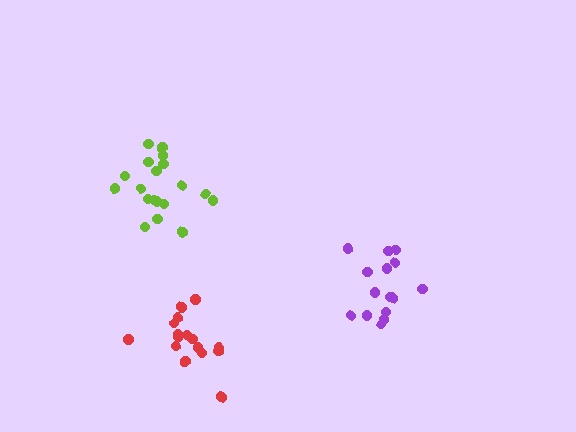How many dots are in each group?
Group 1: 15 dots, Group 2: 19 dots, Group 3: 16 dots (50 total).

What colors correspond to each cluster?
The clusters are colored: purple, lime, red.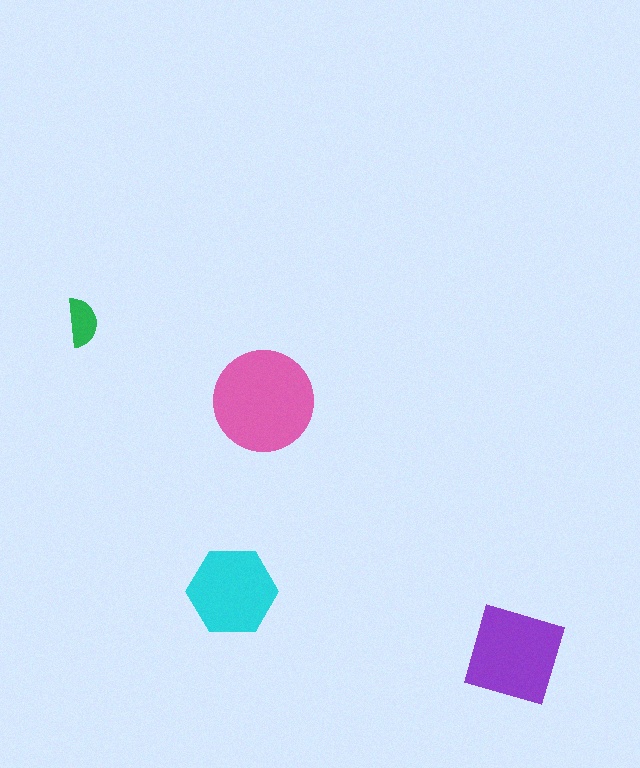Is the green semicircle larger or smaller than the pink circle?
Smaller.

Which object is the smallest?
The green semicircle.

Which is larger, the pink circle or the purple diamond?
The pink circle.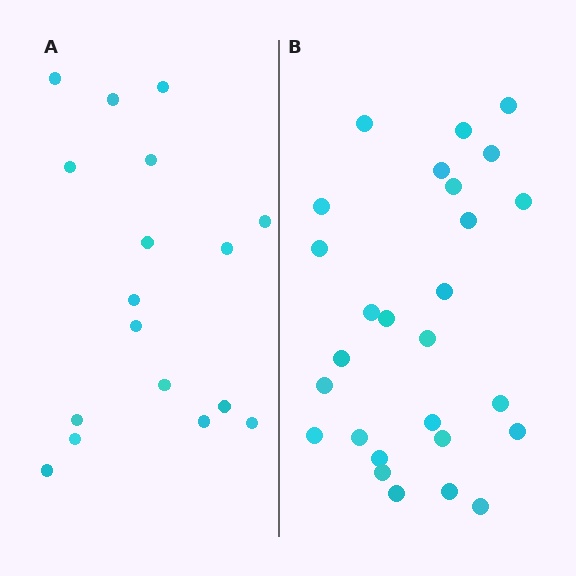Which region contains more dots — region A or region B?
Region B (the right region) has more dots.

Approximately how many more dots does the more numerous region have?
Region B has roughly 10 or so more dots than region A.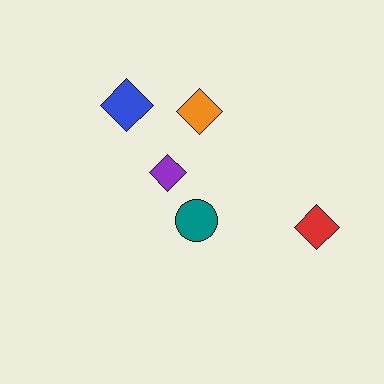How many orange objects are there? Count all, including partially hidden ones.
There is 1 orange object.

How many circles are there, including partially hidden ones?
There is 1 circle.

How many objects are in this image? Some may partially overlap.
There are 5 objects.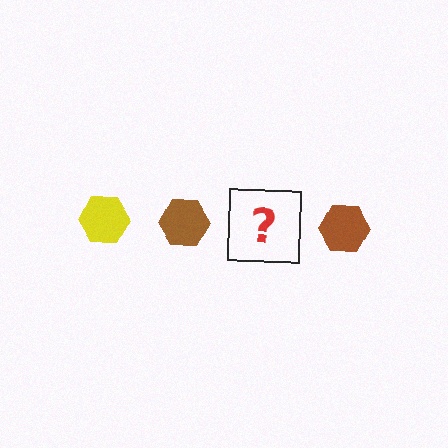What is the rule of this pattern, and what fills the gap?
The rule is that the pattern cycles through yellow, brown hexagons. The gap should be filled with a yellow hexagon.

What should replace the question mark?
The question mark should be replaced with a yellow hexagon.